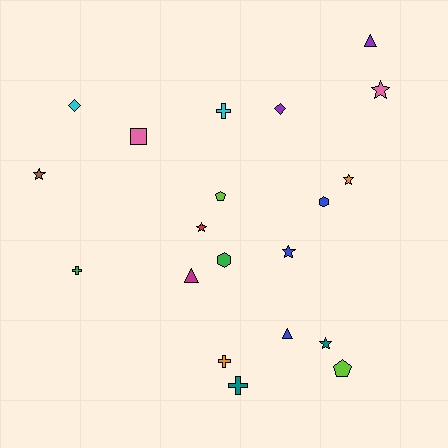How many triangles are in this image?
There are 3 triangles.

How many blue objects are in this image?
There are 3 blue objects.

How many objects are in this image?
There are 20 objects.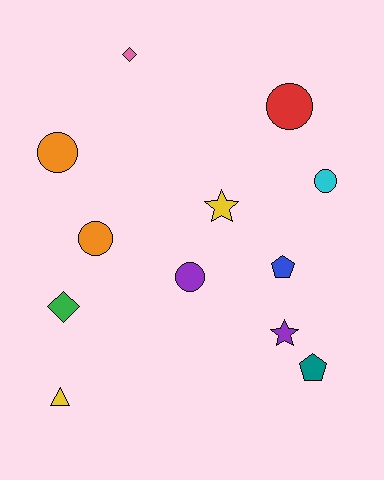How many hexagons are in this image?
There are no hexagons.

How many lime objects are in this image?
There are no lime objects.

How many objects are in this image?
There are 12 objects.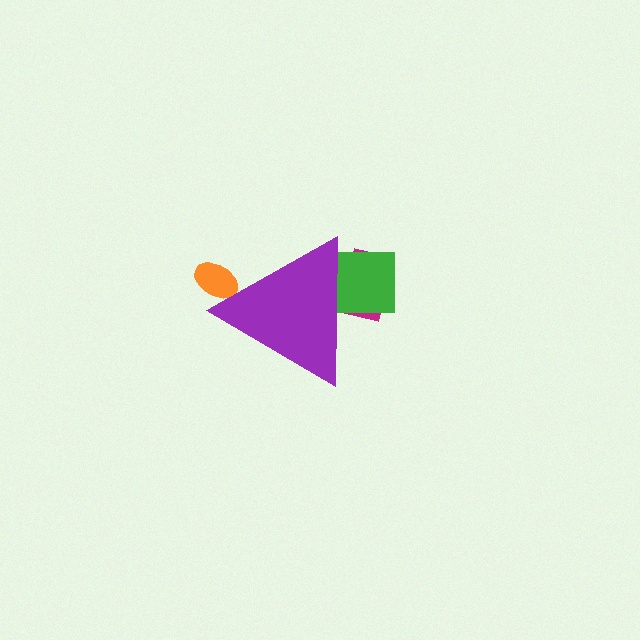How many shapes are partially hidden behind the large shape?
3 shapes are partially hidden.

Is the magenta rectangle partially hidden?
Yes, the magenta rectangle is partially hidden behind the purple triangle.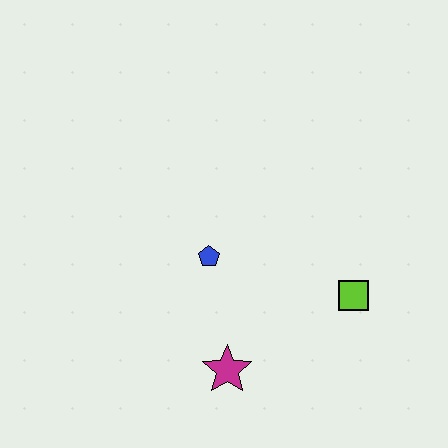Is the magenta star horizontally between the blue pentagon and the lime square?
Yes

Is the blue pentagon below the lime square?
No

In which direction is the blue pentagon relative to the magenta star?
The blue pentagon is above the magenta star.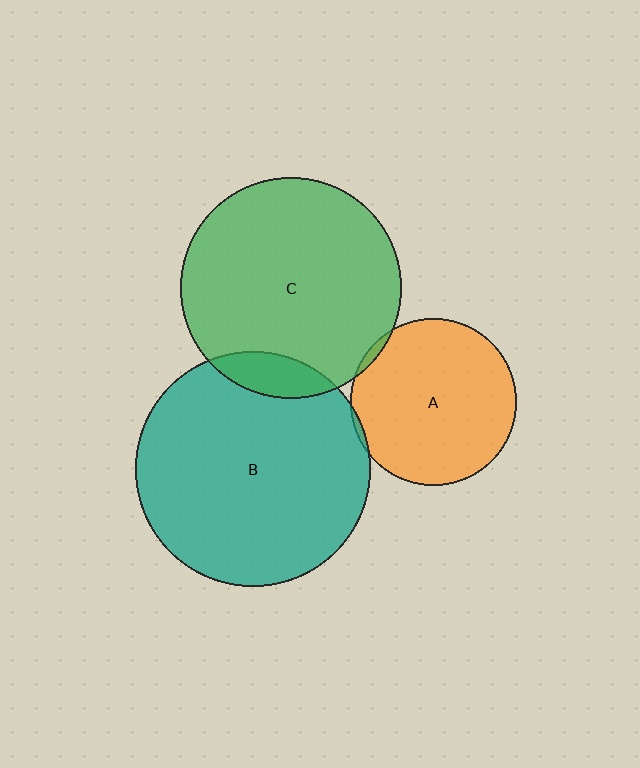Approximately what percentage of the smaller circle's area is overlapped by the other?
Approximately 5%.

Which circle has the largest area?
Circle B (teal).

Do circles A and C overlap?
Yes.